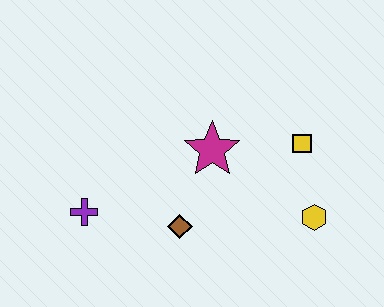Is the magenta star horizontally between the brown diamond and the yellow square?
Yes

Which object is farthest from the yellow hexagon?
The purple cross is farthest from the yellow hexagon.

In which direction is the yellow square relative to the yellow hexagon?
The yellow square is above the yellow hexagon.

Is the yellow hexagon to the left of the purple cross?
No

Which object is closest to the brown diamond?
The magenta star is closest to the brown diamond.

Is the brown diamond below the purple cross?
Yes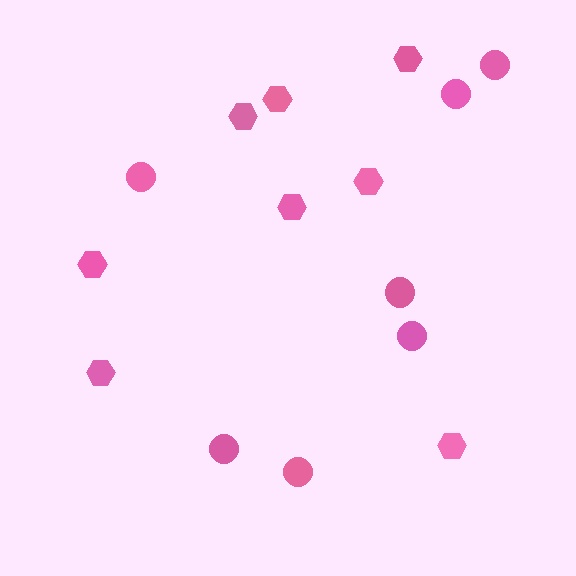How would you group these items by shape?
There are 2 groups: one group of hexagons (8) and one group of circles (7).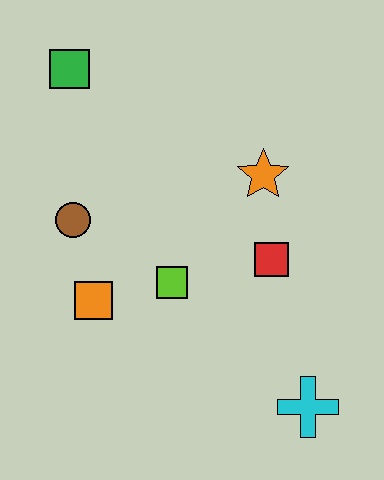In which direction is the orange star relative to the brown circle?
The orange star is to the right of the brown circle.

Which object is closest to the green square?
The brown circle is closest to the green square.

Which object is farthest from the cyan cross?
The green square is farthest from the cyan cross.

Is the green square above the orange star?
Yes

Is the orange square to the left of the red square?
Yes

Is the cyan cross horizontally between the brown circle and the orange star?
No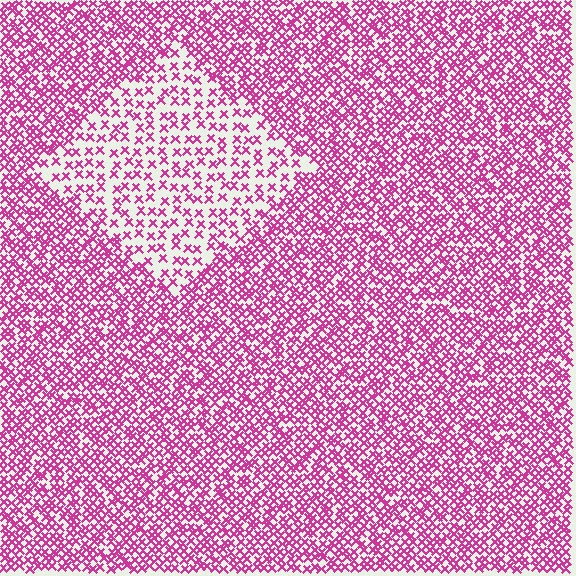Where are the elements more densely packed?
The elements are more densely packed outside the diamond boundary.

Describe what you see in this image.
The image contains small magenta elements arranged at two different densities. A diamond-shaped region is visible where the elements are less densely packed than the surrounding area.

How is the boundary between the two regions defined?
The boundary is defined by a change in element density (approximately 2.2x ratio). All elements are the same color, size, and shape.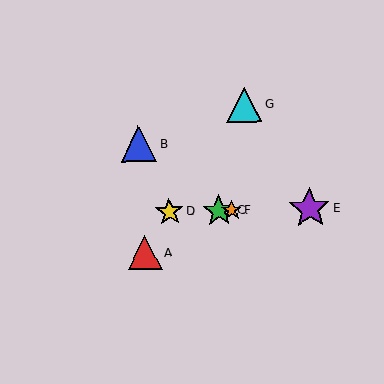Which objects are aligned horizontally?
Objects C, D, E, F are aligned horizontally.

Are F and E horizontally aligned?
Yes, both are at y≈210.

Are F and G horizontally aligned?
No, F is at y≈210 and G is at y≈105.